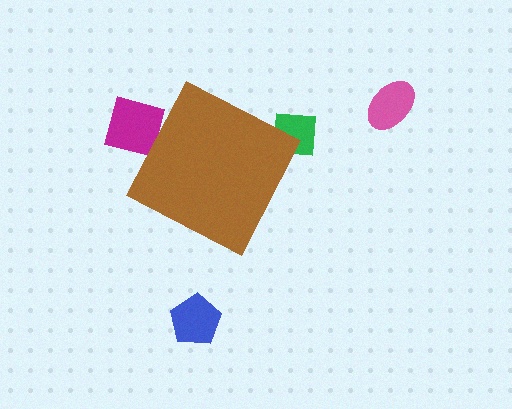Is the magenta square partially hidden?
Yes, the magenta square is partially hidden behind the brown diamond.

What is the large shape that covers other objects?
A brown diamond.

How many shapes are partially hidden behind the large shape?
2 shapes are partially hidden.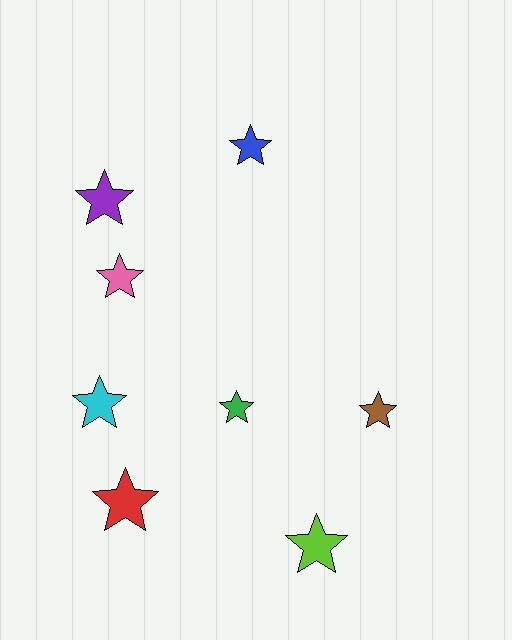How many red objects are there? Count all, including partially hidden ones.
There is 1 red object.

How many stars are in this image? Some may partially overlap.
There are 8 stars.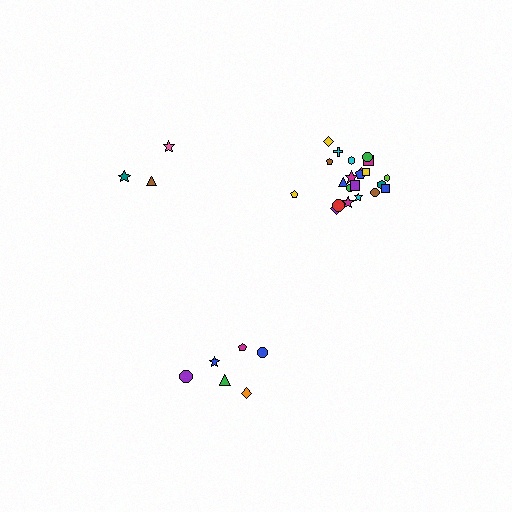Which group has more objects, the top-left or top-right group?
The top-right group.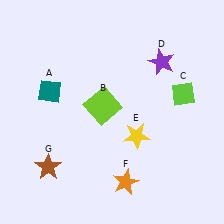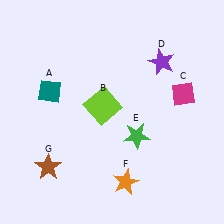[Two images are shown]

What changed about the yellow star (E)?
In Image 1, E is yellow. In Image 2, it changed to green.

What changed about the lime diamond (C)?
In Image 1, C is lime. In Image 2, it changed to magenta.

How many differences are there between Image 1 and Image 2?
There are 2 differences between the two images.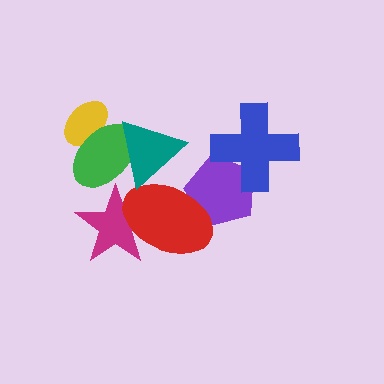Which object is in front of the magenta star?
The red ellipse is in front of the magenta star.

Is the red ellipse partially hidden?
Yes, it is partially covered by another shape.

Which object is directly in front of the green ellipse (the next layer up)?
The magenta star is directly in front of the green ellipse.